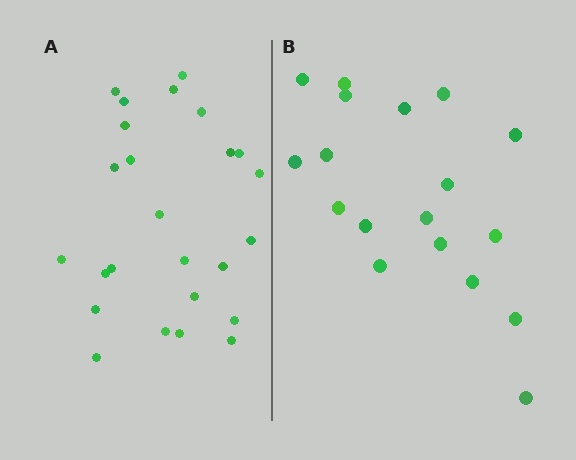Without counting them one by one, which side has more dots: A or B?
Region A (the left region) has more dots.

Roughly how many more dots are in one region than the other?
Region A has roughly 8 or so more dots than region B.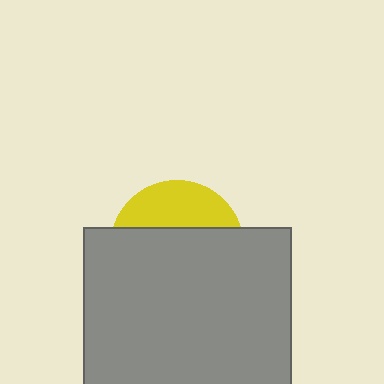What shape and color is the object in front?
The object in front is a gray square.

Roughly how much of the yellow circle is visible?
A small part of it is visible (roughly 32%).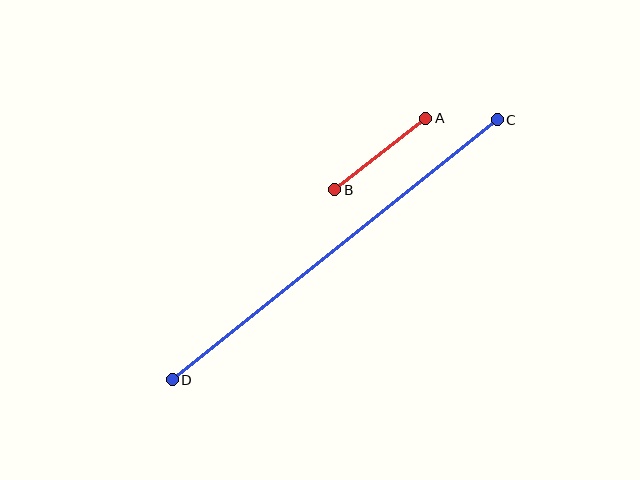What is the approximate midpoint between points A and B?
The midpoint is at approximately (380, 154) pixels.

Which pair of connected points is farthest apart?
Points C and D are farthest apart.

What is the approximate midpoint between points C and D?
The midpoint is at approximately (335, 250) pixels.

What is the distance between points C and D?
The distance is approximately 416 pixels.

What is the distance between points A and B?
The distance is approximately 116 pixels.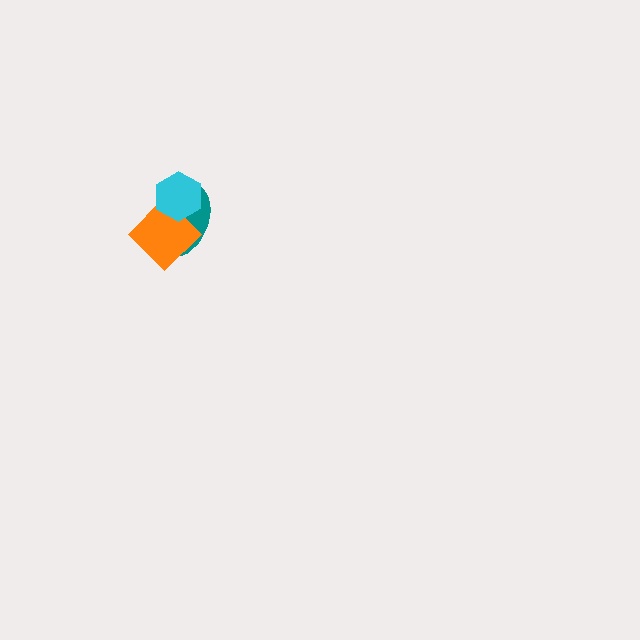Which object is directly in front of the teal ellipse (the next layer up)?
The orange diamond is directly in front of the teal ellipse.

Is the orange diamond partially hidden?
Yes, it is partially covered by another shape.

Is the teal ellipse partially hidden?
Yes, it is partially covered by another shape.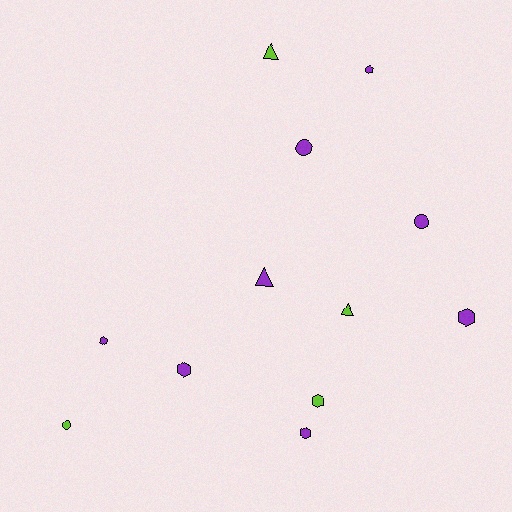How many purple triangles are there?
There is 1 purple triangle.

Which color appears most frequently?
Purple, with 8 objects.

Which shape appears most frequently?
Hexagon, with 6 objects.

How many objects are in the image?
There are 12 objects.